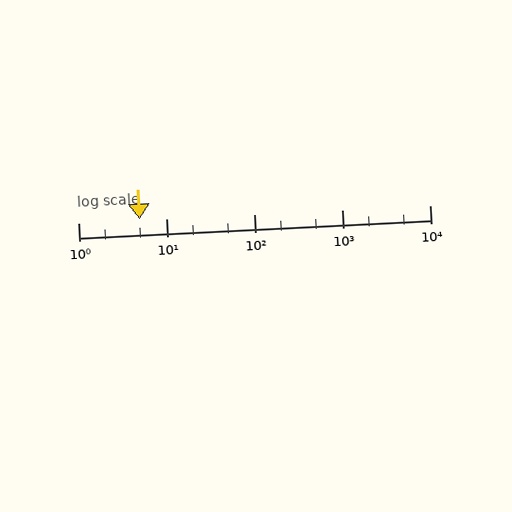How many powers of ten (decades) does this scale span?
The scale spans 4 decades, from 1 to 10000.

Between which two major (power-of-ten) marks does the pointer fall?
The pointer is between 1 and 10.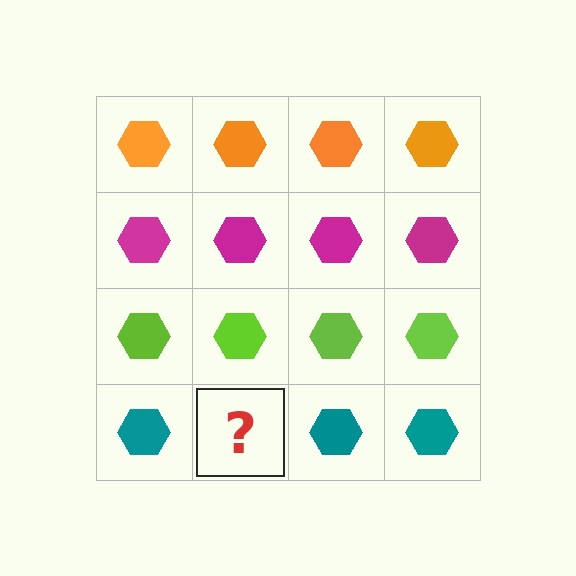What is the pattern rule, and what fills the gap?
The rule is that each row has a consistent color. The gap should be filled with a teal hexagon.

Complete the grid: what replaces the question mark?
The question mark should be replaced with a teal hexagon.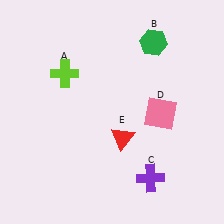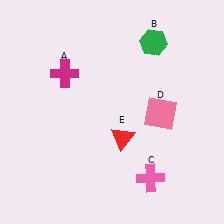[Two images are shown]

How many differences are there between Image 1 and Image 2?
There are 2 differences between the two images.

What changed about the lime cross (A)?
In Image 1, A is lime. In Image 2, it changed to magenta.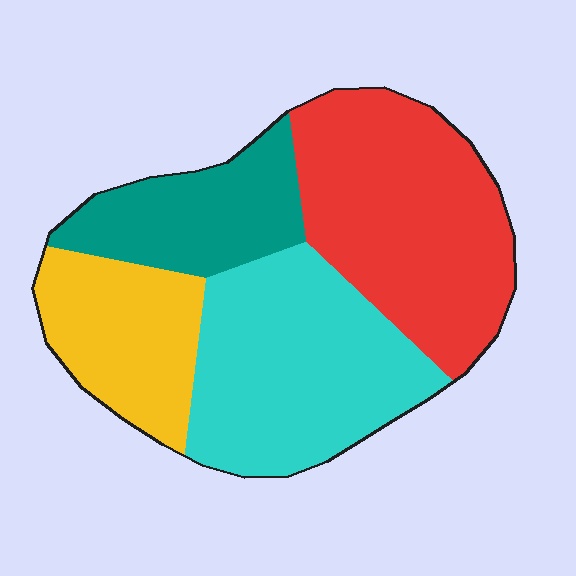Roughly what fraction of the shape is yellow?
Yellow covers roughly 20% of the shape.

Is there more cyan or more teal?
Cyan.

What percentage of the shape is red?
Red covers 34% of the shape.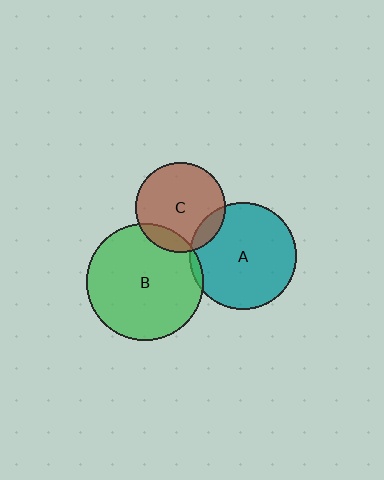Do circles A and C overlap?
Yes.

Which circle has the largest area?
Circle B (green).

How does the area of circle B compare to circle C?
Approximately 1.7 times.